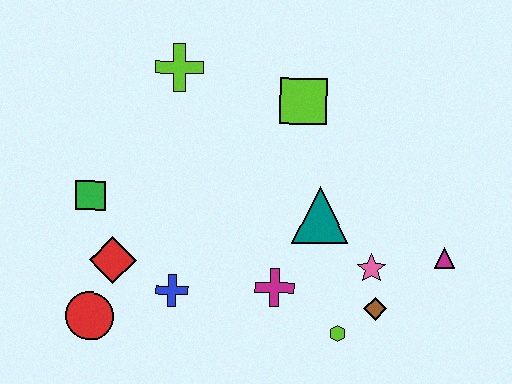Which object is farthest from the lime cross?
The magenta triangle is farthest from the lime cross.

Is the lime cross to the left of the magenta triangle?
Yes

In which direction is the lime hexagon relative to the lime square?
The lime hexagon is below the lime square.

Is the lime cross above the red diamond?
Yes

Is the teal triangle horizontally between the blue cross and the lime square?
No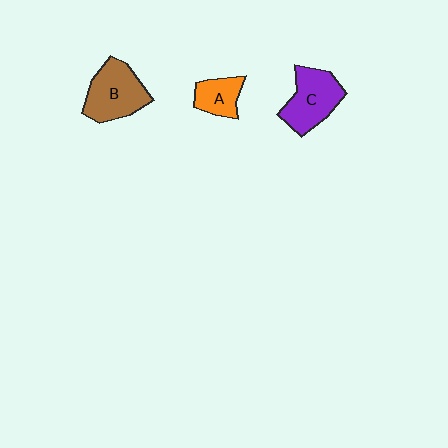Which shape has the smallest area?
Shape A (orange).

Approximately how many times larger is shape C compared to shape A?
Approximately 1.7 times.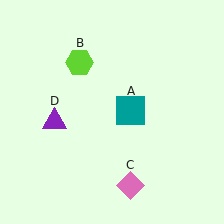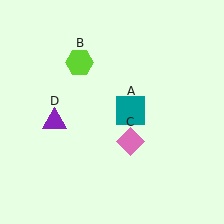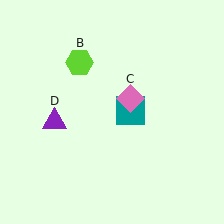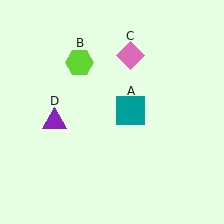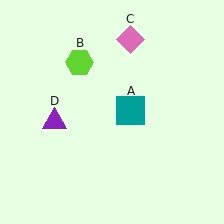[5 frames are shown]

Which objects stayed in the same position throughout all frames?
Teal square (object A) and lime hexagon (object B) and purple triangle (object D) remained stationary.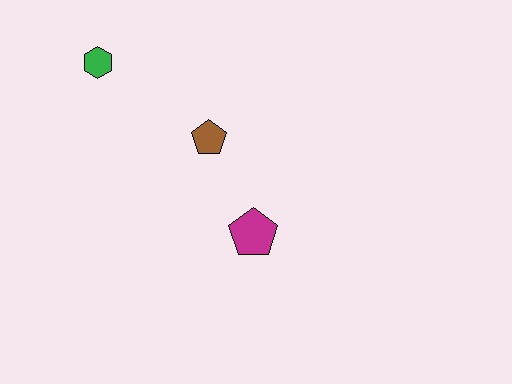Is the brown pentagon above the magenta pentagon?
Yes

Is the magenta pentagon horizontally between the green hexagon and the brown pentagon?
No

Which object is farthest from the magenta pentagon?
The green hexagon is farthest from the magenta pentagon.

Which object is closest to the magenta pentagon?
The brown pentagon is closest to the magenta pentagon.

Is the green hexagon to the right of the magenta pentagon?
No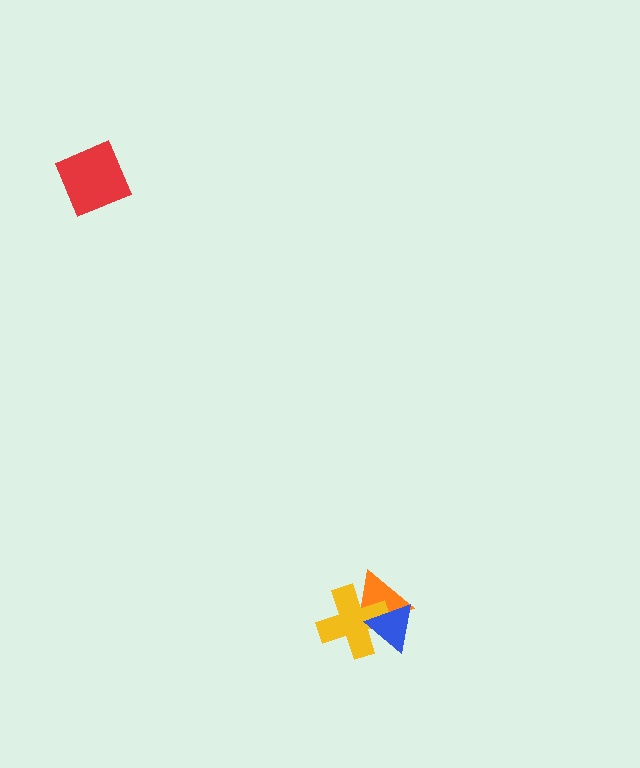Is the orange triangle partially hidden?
Yes, it is partially covered by another shape.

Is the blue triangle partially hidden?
No, no other shape covers it.